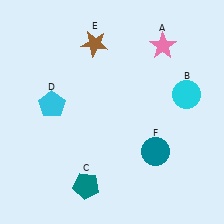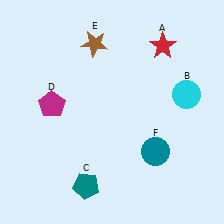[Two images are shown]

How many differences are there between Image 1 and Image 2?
There are 2 differences between the two images.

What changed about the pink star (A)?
In Image 1, A is pink. In Image 2, it changed to red.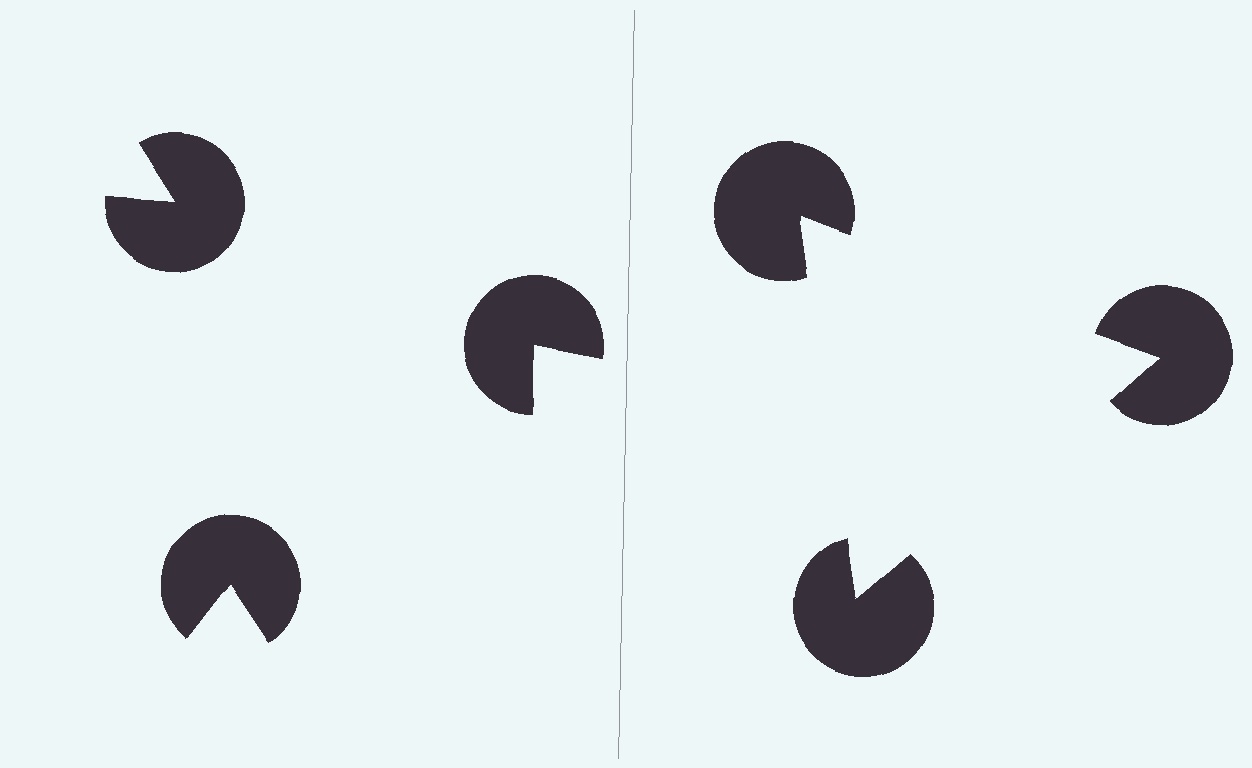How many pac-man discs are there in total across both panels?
6 — 3 on each side.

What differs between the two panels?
The pac-man discs are positioned identically on both sides; only the wedge orientations differ. On the right they align to a triangle; on the left they are misaligned.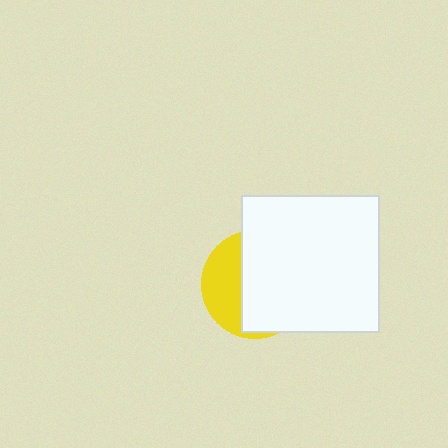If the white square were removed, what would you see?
You would see the complete yellow circle.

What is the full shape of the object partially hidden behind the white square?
The partially hidden object is a yellow circle.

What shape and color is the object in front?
The object in front is a white square.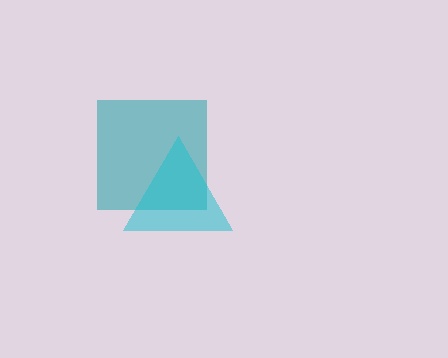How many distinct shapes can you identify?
There are 2 distinct shapes: a teal square, a cyan triangle.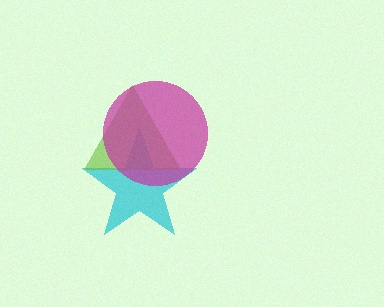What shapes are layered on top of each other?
The layered shapes are: a cyan star, a lime triangle, a magenta circle.